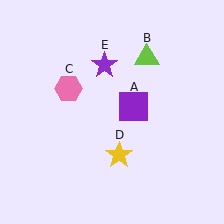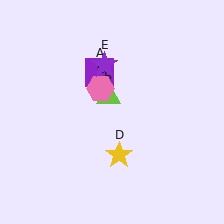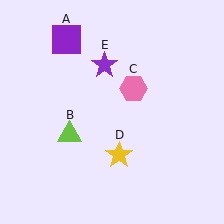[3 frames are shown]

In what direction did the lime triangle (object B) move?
The lime triangle (object B) moved down and to the left.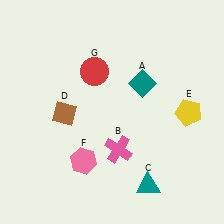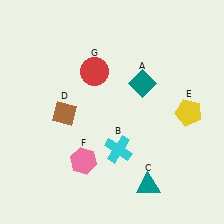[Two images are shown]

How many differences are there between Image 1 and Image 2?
There is 1 difference between the two images.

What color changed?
The cross (B) changed from pink in Image 1 to cyan in Image 2.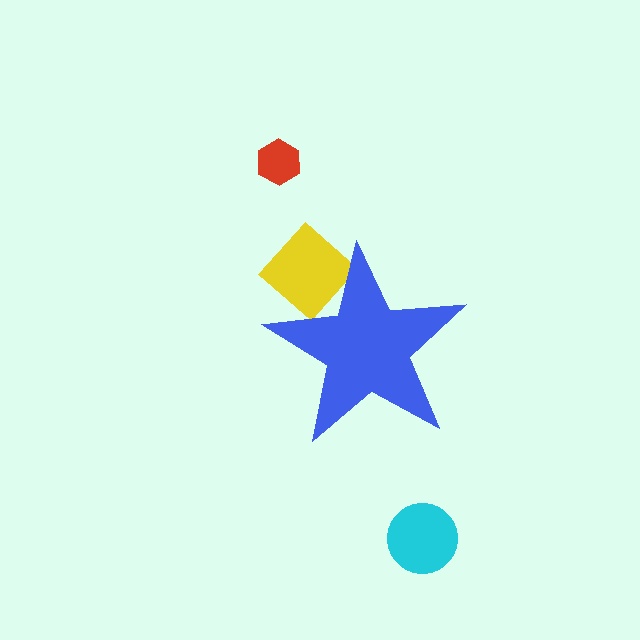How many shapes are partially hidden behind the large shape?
1 shape is partially hidden.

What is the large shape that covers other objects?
A blue star.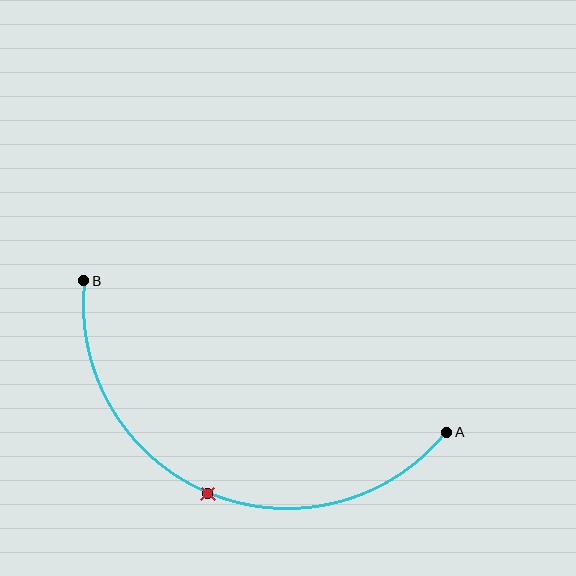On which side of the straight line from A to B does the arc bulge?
The arc bulges below the straight line connecting A and B.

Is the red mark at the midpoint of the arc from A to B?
Yes. The red mark lies on the arc at equal arc-length from both A and B — it is the arc midpoint.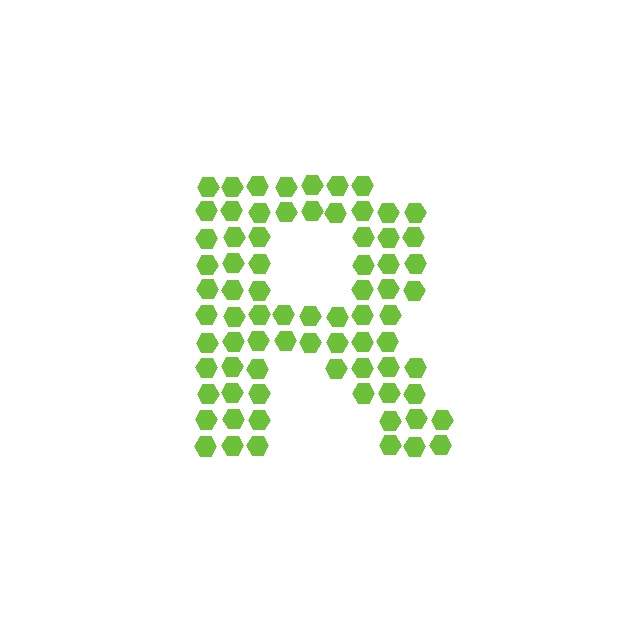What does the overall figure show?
The overall figure shows the letter R.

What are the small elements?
The small elements are hexagons.